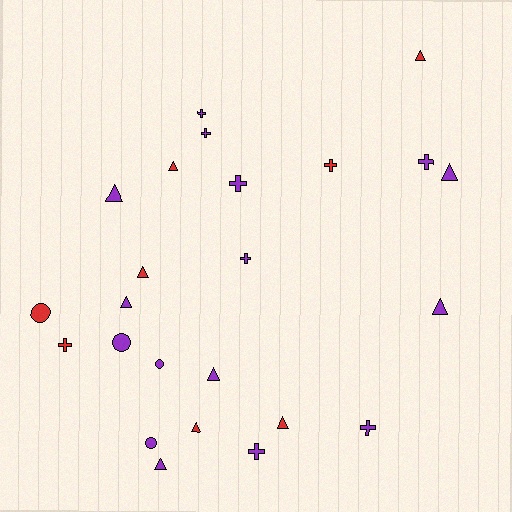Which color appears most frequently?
Purple, with 16 objects.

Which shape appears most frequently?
Triangle, with 11 objects.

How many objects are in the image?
There are 24 objects.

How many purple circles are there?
There are 3 purple circles.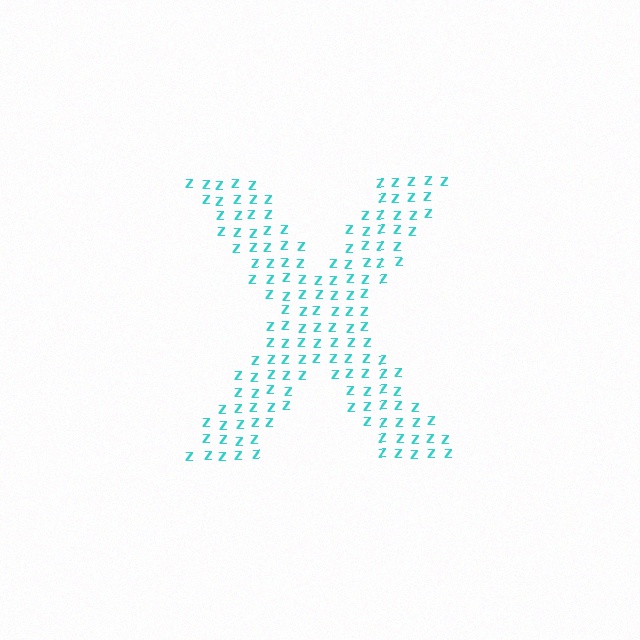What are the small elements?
The small elements are letter Z's.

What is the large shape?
The large shape is the letter X.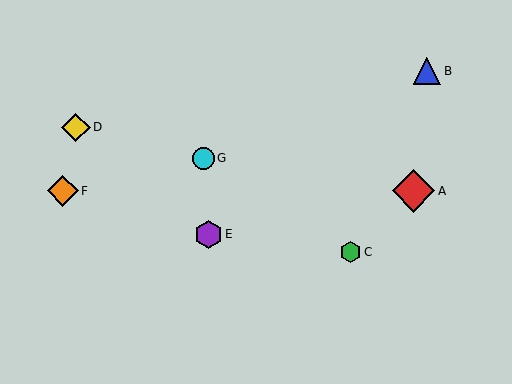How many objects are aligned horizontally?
2 objects (A, F) are aligned horizontally.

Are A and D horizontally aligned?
No, A is at y≈191 and D is at y≈127.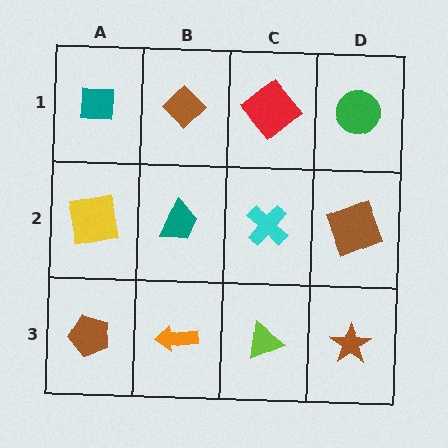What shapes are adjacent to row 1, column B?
A teal trapezoid (row 2, column B), a teal square (row 1, column A), a red diamond (row 1, column C).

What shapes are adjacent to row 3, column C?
A cyan cross (row 2, column C), an orange arrow (row 3, column B), a brown star (row 3, column D).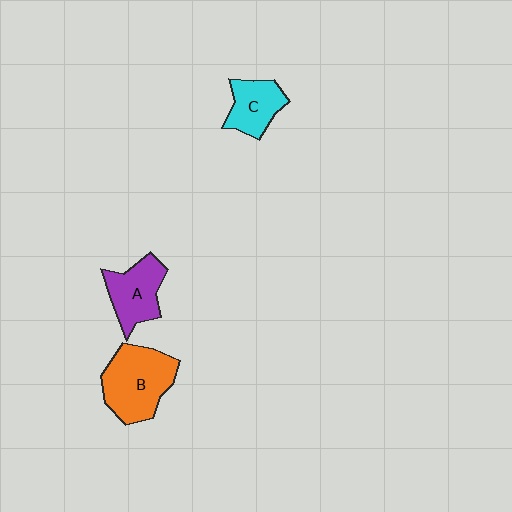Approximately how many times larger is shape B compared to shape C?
Approximately 1.7 times.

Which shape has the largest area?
Shape B (orange).